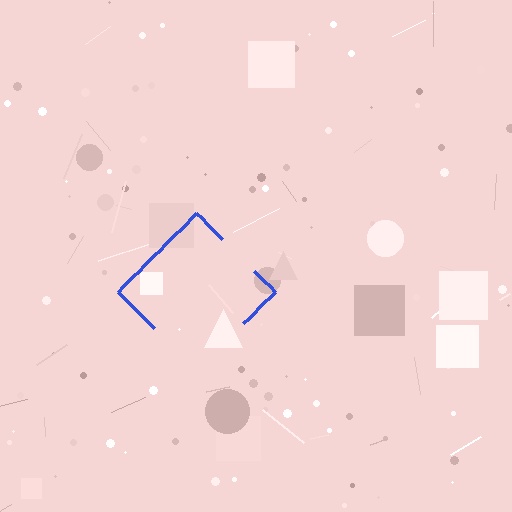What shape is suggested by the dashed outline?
The dashed outline suggests a diamond.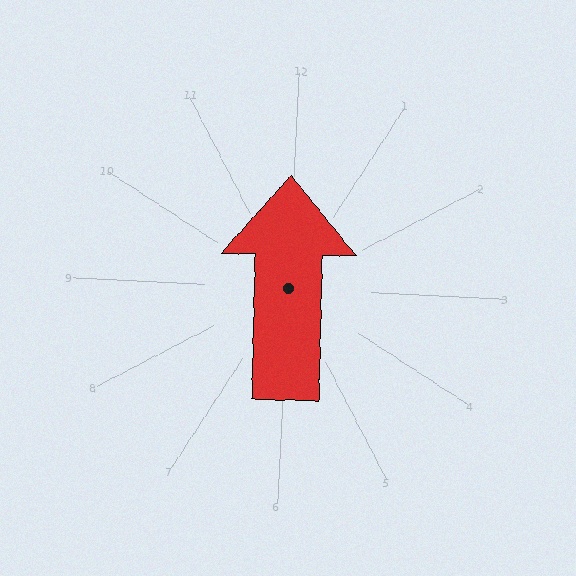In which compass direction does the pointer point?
North.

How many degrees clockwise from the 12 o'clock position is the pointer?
Approximately 359 degrees.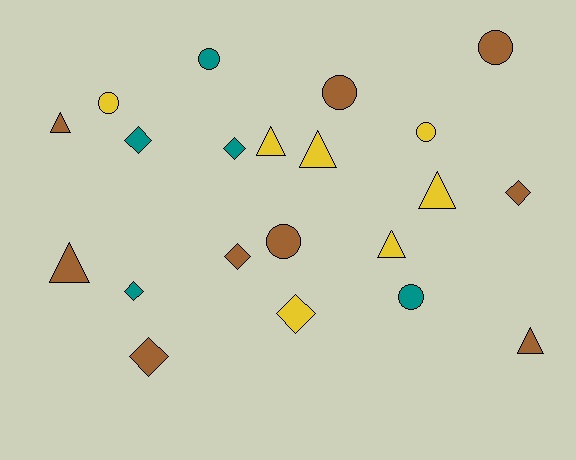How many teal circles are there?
There are 2 teal circles.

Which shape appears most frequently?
Circle, with 7 objects.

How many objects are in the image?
There are 21 objects.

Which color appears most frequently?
Brown, with 9 objects.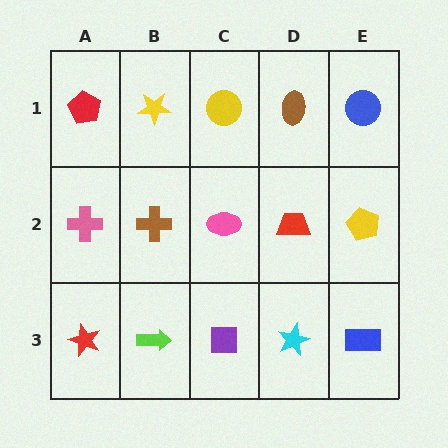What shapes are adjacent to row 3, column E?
A yellow pentagon (row 2, column E), a cyan star (row 3, column D).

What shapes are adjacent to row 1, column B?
A brown cross (row 2, column B), a red pentagon (row 1, column A), a yellow circle (row 1, column C).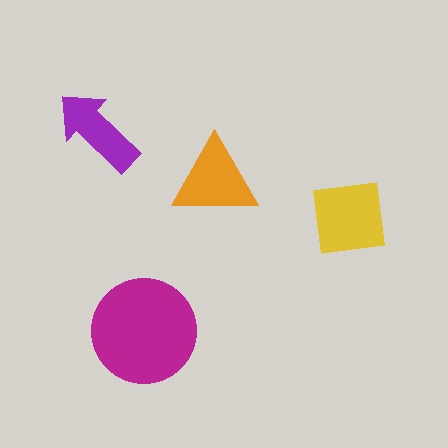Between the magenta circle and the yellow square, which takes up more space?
The magenta circle.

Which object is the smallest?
The purple arrow.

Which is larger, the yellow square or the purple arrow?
The yellow square.